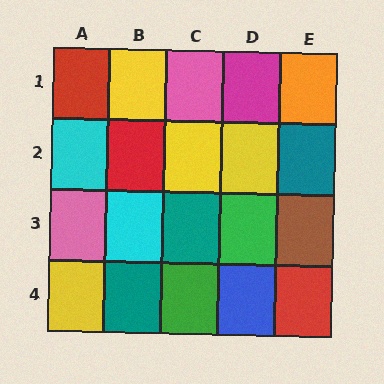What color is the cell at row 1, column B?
Yellow.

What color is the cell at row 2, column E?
Teal.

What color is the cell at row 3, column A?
Pink.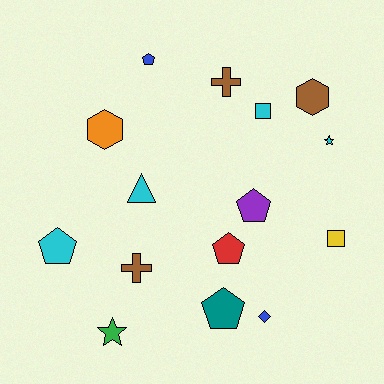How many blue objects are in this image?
There are 2 blue objects.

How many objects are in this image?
There are 15 objects.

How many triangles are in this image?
There is 1 triangle.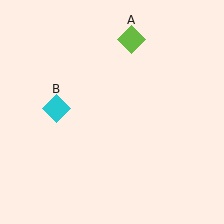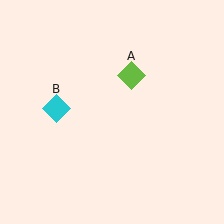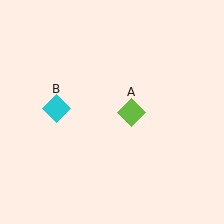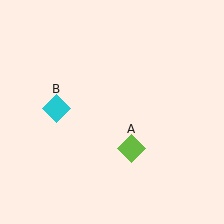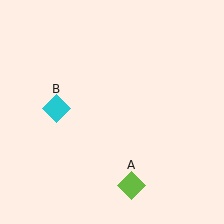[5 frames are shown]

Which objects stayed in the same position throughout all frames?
Cyan diamond (object B) remained stationary.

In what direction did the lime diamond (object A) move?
The lime diamond (object A) moved down.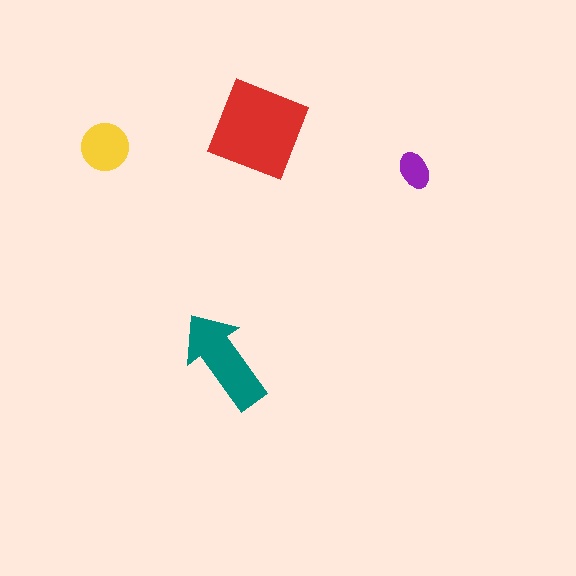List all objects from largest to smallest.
The red diamond, the teal arrow, the yellow circle, the purple ellipse.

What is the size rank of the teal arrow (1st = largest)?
2nd.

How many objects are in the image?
There are 4 objects in the image.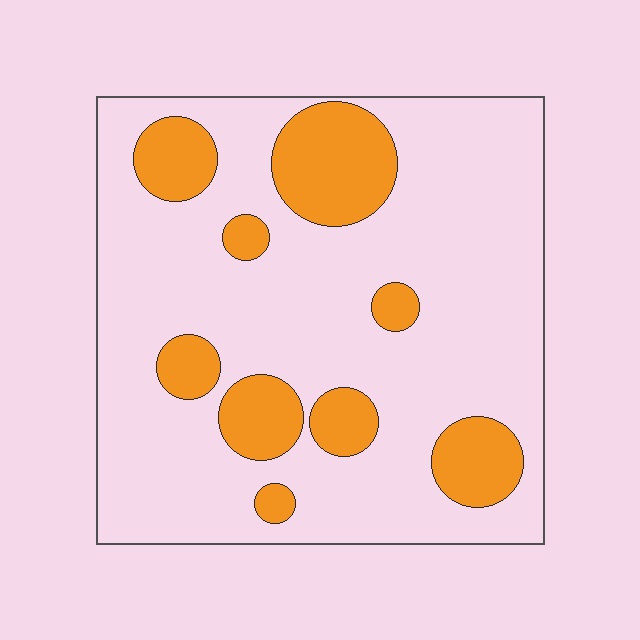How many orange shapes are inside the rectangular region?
9.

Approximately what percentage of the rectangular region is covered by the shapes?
Approximately 20%.